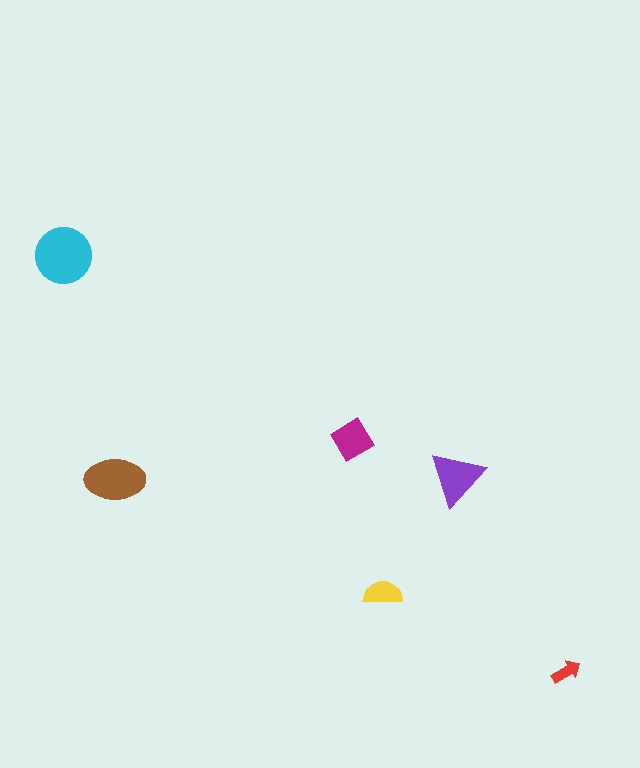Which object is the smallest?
The red arrow.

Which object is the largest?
The cyan circle.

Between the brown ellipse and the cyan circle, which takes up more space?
The cyan circle.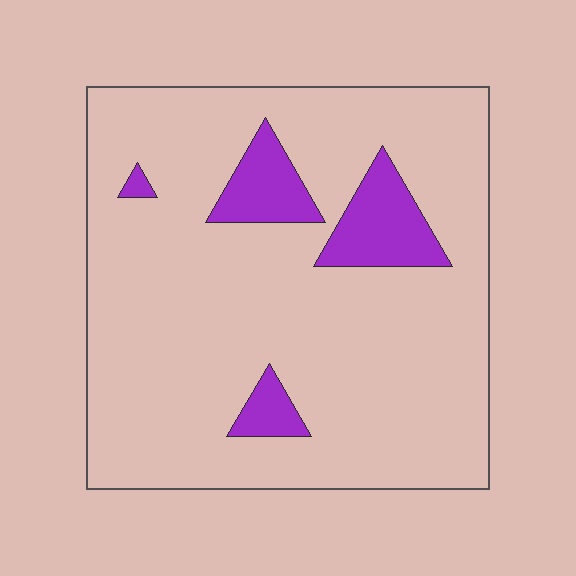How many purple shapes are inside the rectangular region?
4.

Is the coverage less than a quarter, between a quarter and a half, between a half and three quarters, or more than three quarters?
Less than a quarter.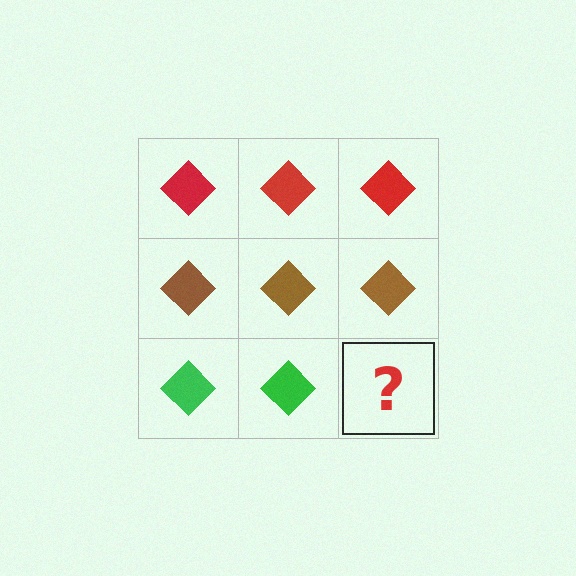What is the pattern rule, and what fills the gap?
The rule is that each row has a consistent color. The gap should be filled with a green diamond.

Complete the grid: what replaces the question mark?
The question mark should be replaced with a green diamond.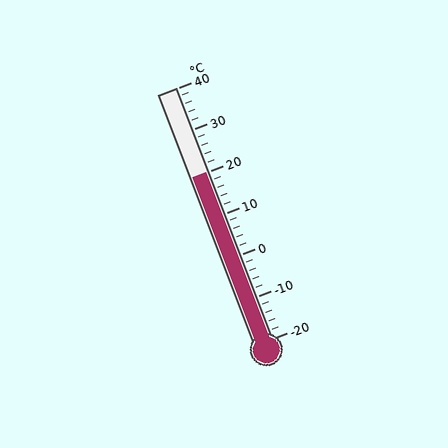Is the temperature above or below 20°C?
The temperature is at 20°C.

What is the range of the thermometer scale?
The thermometer scale ranges from -20°C to 40°C.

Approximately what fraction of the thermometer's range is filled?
The thermometer is filled to approximately 65% of its range.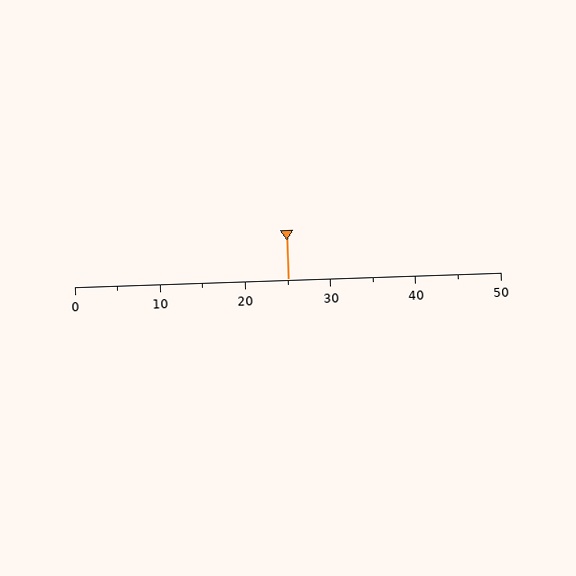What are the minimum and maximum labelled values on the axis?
The axis runs from 0 to 50.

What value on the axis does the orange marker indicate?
The marker indicates approximately 25.